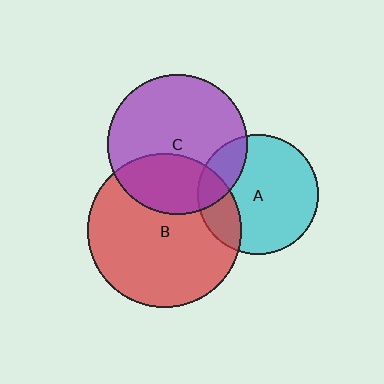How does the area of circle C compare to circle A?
Approximately 1.3 times.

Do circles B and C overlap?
Yes.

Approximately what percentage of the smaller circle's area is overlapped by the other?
Approximately 30%.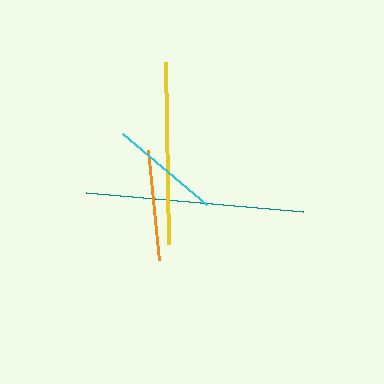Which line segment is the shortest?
The cyan line is the shortest at approximately 110 pixels.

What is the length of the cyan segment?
The cyan segment is approximately 110 pixels long.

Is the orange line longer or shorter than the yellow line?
The yellow line is longer than the orange line.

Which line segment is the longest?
The teal line is the longest at approximately 217 pixels.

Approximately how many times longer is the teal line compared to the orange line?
The teal line is approximately 2.0 times the length of the orange line.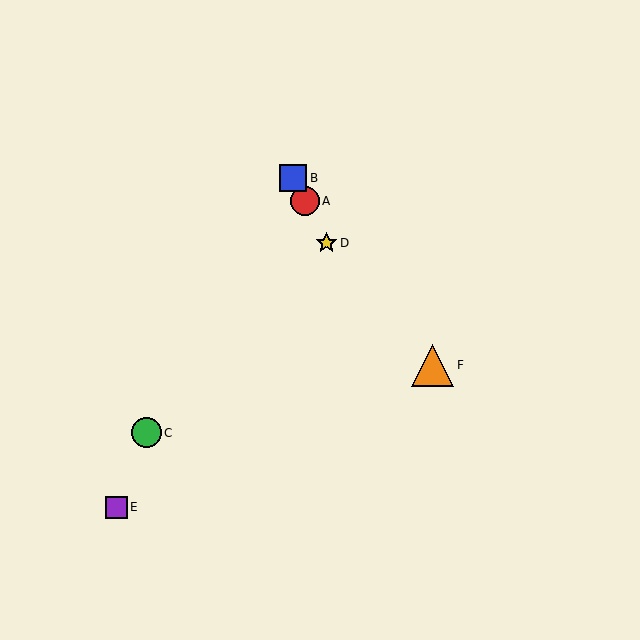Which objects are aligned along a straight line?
Objects A, B, D are aligned along a straight line.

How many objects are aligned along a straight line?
3 objects (A, B, D) are aligned along a straight line.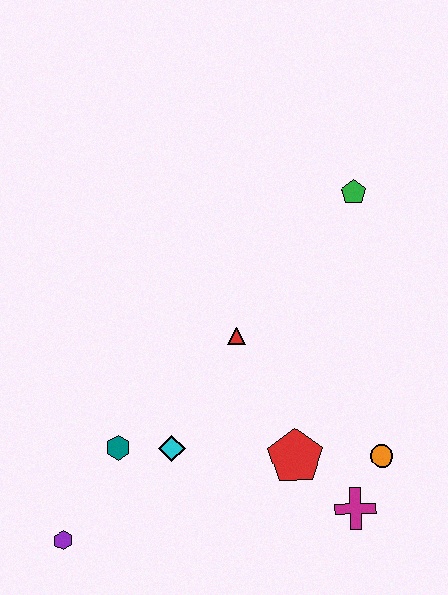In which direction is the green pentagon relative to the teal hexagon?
The green pentagon is above the teal hexagon.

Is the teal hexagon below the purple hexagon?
No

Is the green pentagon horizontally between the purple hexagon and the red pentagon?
No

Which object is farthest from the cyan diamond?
The green pentagon is farthest from the cyan diamond.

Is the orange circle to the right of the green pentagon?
Yes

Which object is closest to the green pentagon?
The red triangle is closest to the green pentagon.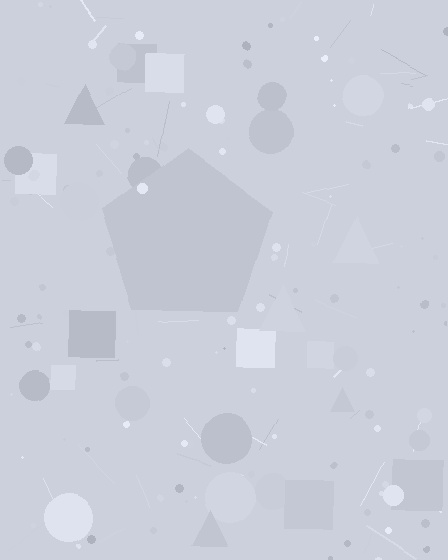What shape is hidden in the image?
A pentagon is hidden in the image.